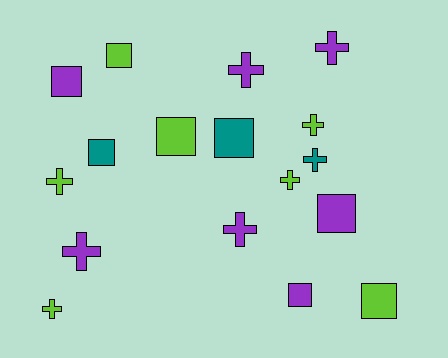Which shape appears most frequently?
Cross, with 9 objects.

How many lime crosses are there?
There are 4 lime crosses.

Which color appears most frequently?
Purple, with 7 objects.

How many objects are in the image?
There are 17 objects.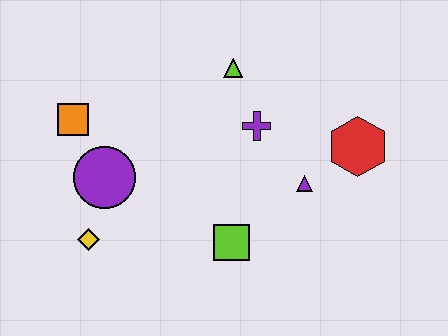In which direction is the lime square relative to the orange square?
The lime square is to the right of the orange square.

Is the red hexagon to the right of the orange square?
Yes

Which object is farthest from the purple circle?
The red hexagon is farthest from the purple circle.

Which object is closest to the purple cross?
The lime triangle is closest to the purple cross.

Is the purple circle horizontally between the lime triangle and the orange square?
Yes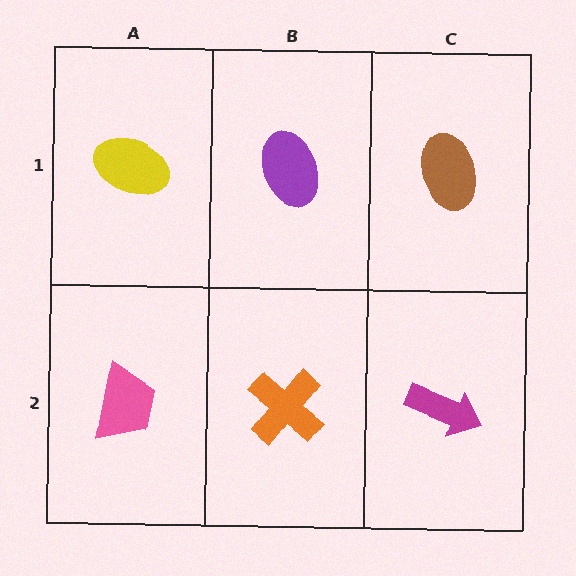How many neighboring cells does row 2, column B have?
3.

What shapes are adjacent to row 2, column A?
A yellow ellipse (row 1, column A), an orange cross (row 2, column B).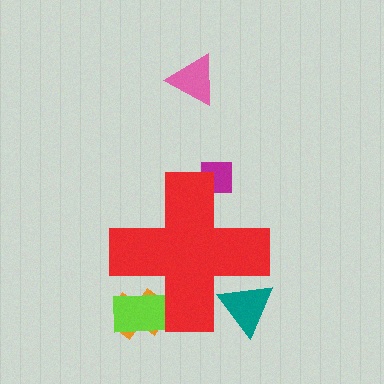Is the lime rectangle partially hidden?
Yes, the lime rectangle is partially hidden behind the red cross.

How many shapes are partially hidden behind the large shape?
4 shapes are partially hidden.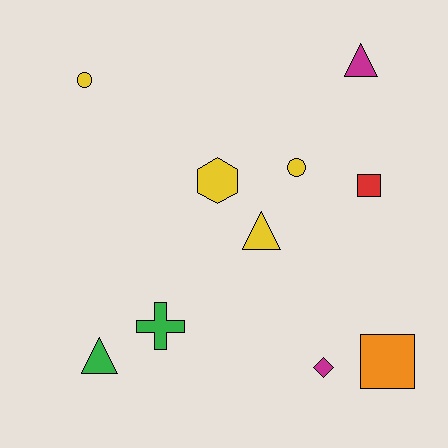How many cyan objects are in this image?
There are no cyan objects.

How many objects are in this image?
There are 10 objects.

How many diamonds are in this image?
There is 1 diamond.